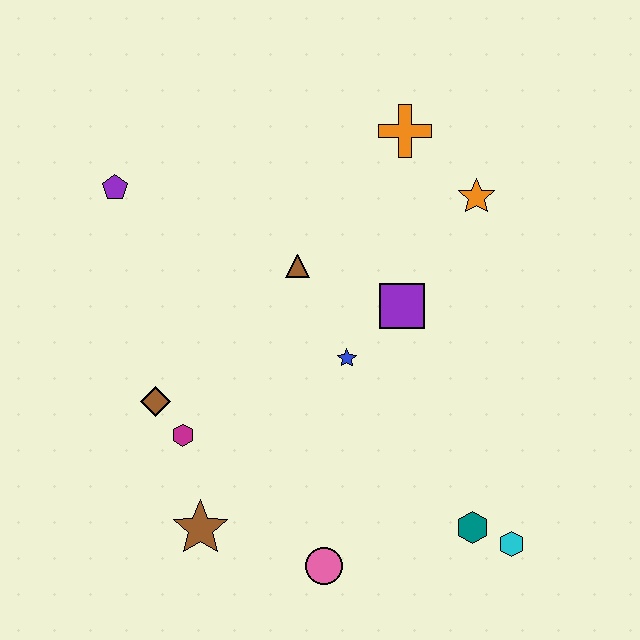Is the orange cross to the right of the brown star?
Yes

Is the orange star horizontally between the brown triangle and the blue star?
No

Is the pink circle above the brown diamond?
No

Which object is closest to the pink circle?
The brown star is closest to the pink circle.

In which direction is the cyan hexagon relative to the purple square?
The cyan hexagon is below the purple square.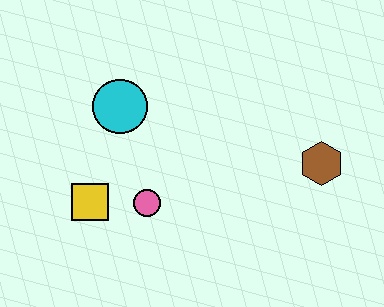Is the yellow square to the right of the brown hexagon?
No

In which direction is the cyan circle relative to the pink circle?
The cyan circle is above the pink circle.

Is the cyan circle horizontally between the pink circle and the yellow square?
Yes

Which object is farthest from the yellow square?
The brown hexagon is farthest from the yellow square.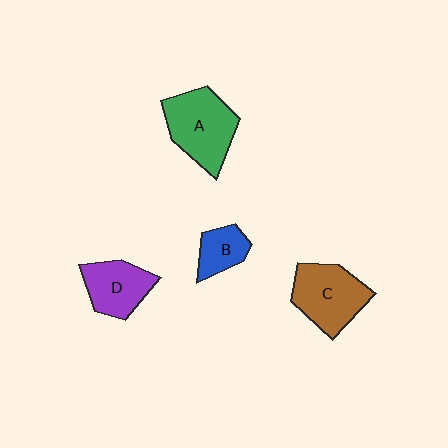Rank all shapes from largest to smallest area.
From largest to smallest: A (green), C (brown), D (purple), B (blue).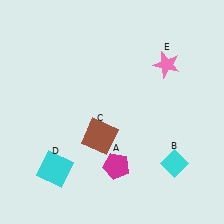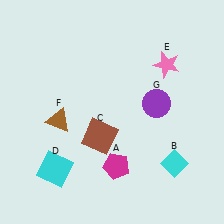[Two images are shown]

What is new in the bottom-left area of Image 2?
A brown triangle (F) was added in the bottom-left area of Image 2.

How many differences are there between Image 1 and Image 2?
There are 2 differences between the two images.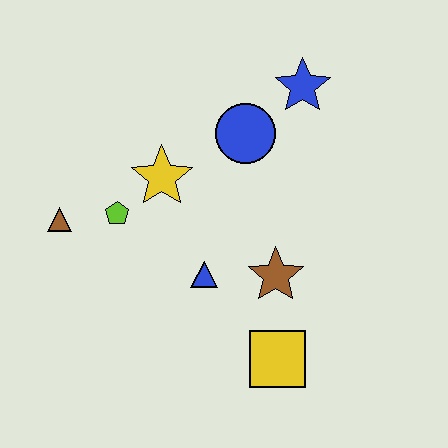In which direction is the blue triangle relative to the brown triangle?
The blue triangle is to the right of the brown triangle.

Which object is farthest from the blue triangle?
The blue star is farthest from the blue triangle.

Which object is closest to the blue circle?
The blue star is closest to the blue circle.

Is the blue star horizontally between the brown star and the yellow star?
No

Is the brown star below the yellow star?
Yes